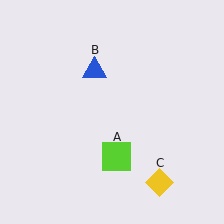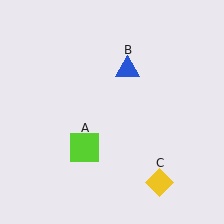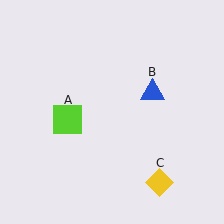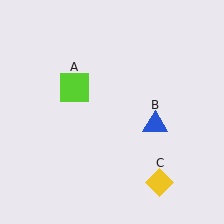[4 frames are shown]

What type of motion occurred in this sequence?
The lime square (object A), blue triangle (object B) rotated clockwise around the center of the scene.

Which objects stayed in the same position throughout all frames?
Yellow diamond (object C) remained stationary.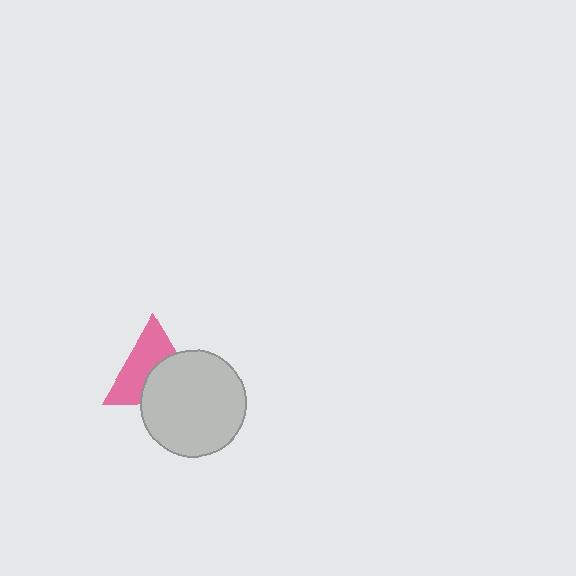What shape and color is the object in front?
The object in front is a light gray circle.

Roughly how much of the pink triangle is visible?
About half of it is visible (roughly 55%).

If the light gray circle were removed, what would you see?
You would see the complete pink triangle.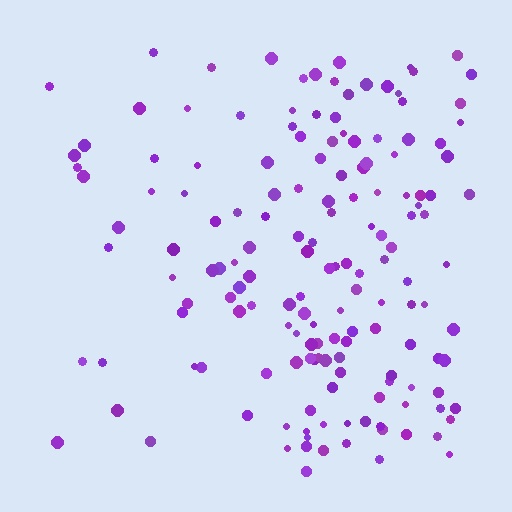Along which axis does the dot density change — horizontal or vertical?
Horizontal.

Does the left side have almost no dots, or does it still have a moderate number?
Still a moderate number, just noticeably fewer than the right.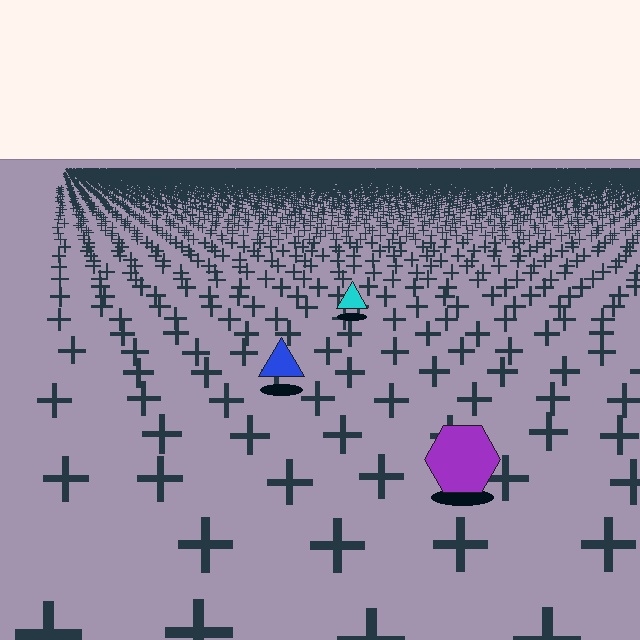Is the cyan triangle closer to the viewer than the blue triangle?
No. The blue triangle is closer — you can tell from the texture gradient: the ground texture is coarser near it.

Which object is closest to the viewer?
The purple hexagon is closest. The texture marks near it are larger and more spread out.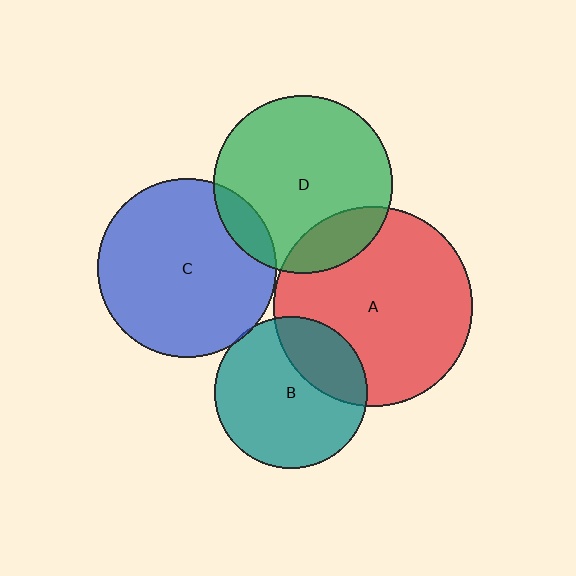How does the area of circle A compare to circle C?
Approximately 1.2 times.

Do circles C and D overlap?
Yes.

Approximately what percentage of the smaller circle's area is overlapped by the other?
Approximately 10%.